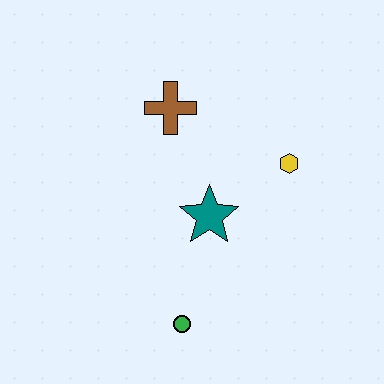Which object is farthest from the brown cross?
The green circle is farthest from the brown cross.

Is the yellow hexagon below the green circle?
No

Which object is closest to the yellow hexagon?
The teal star is closest to the yellow hexagon.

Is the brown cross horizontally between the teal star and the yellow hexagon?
No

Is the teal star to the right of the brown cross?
Yes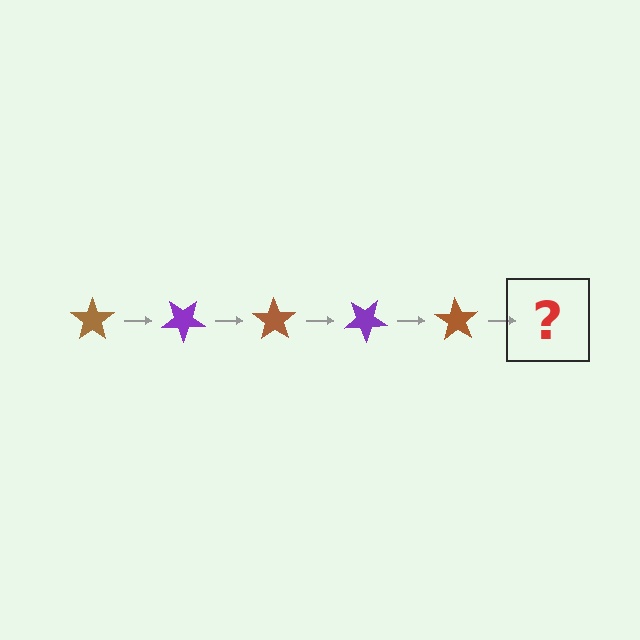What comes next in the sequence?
The next element should be a purple star, rotated 175 degrees from the start.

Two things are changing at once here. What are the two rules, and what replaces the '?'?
The two rules are that it rotates 35 degrees each step and the color cycles through brown and purple. The '?' should be a purple star, rotated 175 degrees from the start.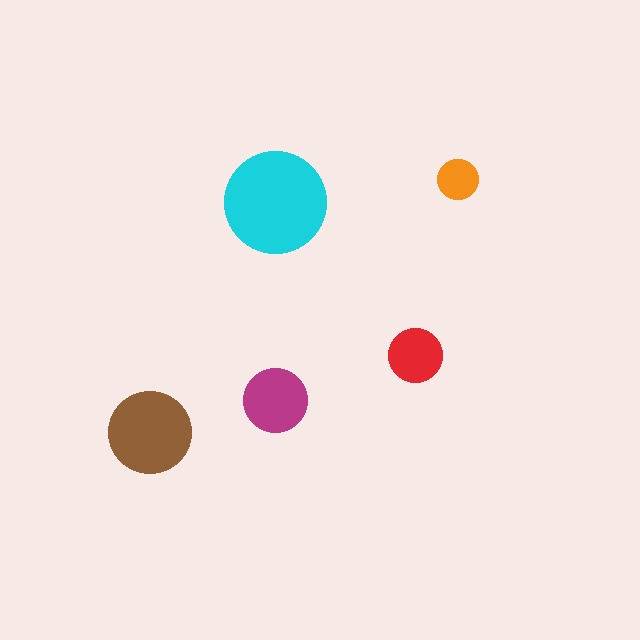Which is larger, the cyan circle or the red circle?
The cyan one.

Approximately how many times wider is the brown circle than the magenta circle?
About 1.5 times wider.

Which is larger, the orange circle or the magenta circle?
The magenta one.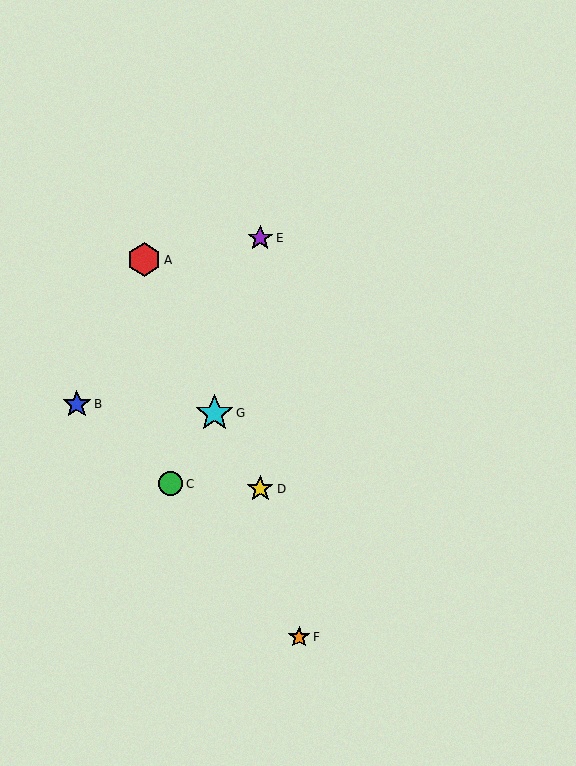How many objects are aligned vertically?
2 objects (D, E) are aligned vertically.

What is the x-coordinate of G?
Object G is at x≈214.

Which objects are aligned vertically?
Objects D, E are aligned vertically.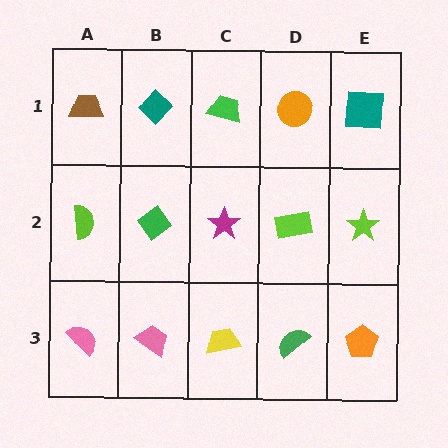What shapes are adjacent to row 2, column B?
A teal diamond (row 1, column B), a pink trapezoid (row 3, column B), a lime semicircle (row 2, column A), a magenta star (row 2, column C).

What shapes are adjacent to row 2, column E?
A teal square (row 1, column E), an orange pentagon (row 3, column E), a lime rectangle (row 2, column D).